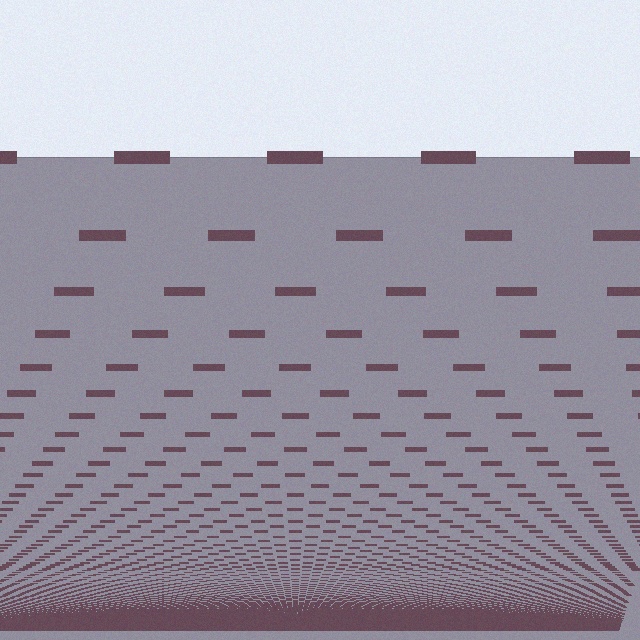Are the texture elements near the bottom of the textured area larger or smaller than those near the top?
Smaller. The gradient is inverted — elements near the bottom are smaller and denser.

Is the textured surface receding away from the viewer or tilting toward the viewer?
The surface appears to tilt toward the viewer. Texture elements get larger and sparser toward the top.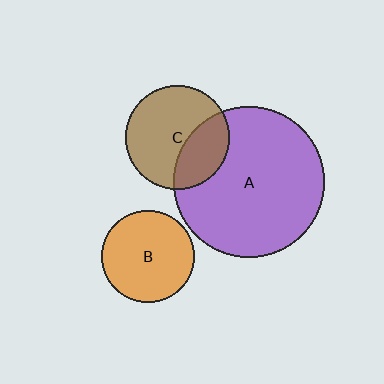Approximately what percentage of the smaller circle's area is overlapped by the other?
Approximately 30%.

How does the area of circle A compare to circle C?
Approximately 2.1 times.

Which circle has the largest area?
Circle A (purple).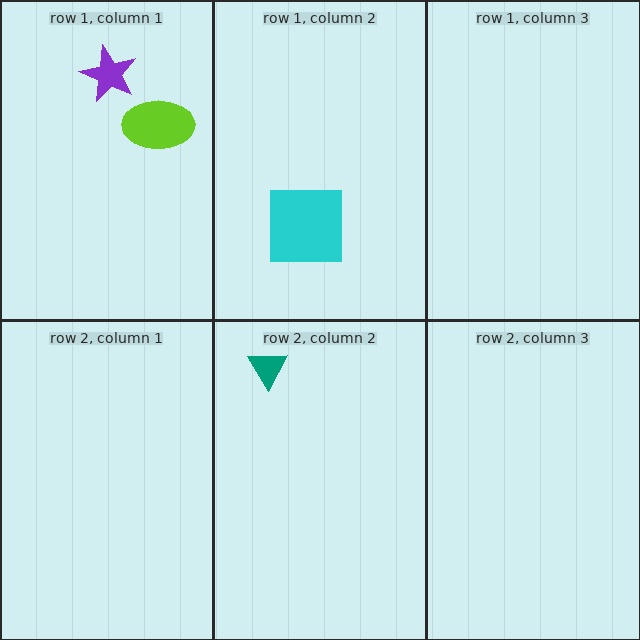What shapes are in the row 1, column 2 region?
The cyan square.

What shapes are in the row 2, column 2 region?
The teal triangle.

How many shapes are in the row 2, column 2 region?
1.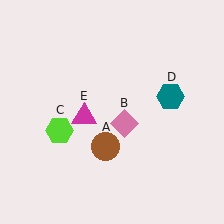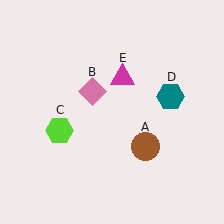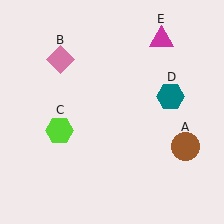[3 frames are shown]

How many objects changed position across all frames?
3 objects changed position: brown circle (object A), pink diamond (object B), magenta triangle (object E).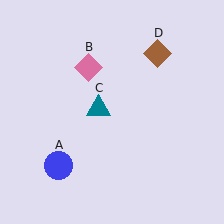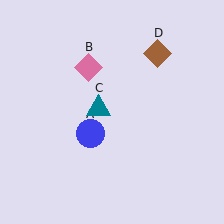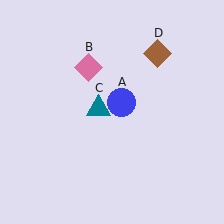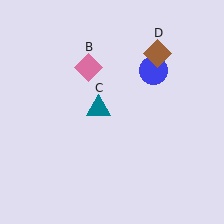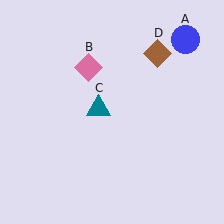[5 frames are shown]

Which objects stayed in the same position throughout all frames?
Pink diamond (object B) and teal triangle (object C) and brown diamond (object D) remained stationary.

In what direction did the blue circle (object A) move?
The blue circle (object A) moved up and to the right.